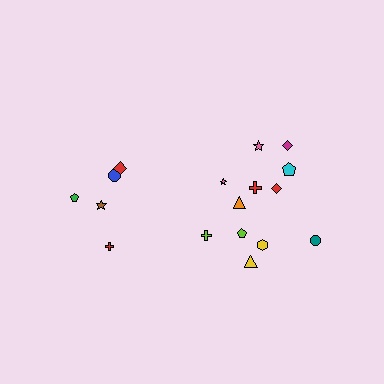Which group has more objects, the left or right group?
The right group.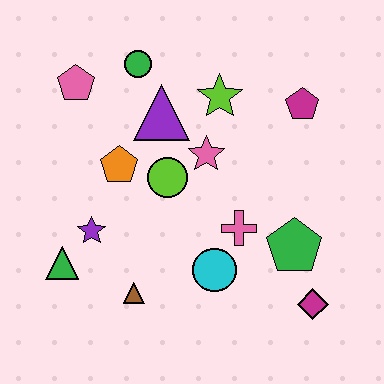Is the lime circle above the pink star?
No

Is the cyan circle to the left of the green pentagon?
Yes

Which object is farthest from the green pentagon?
The pink pentagon is farthest from the green pentagon.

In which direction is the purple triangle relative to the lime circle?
The purple triangle is above the lime circle.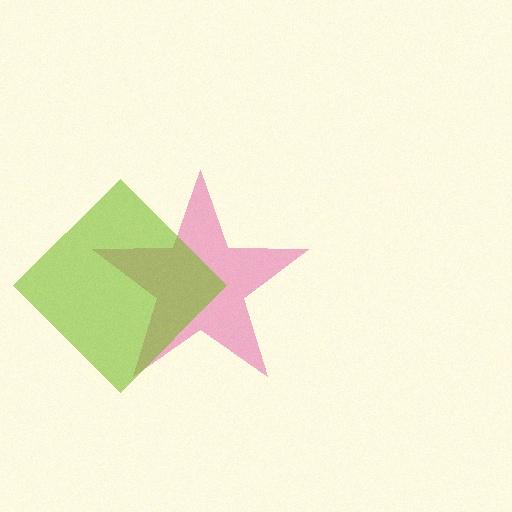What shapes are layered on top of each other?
The layered shapes are: a pink star, a lime diamond.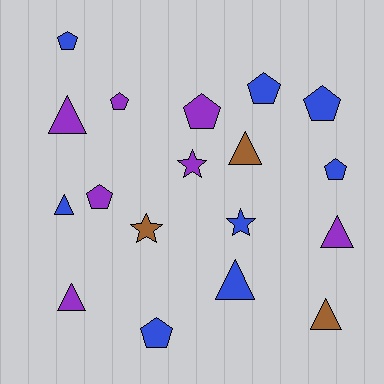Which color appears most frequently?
Blue, with 8 objects.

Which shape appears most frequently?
Pentagon, with 8 objects.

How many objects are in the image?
There are 18 objects.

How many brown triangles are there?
There are 2 brown triangles.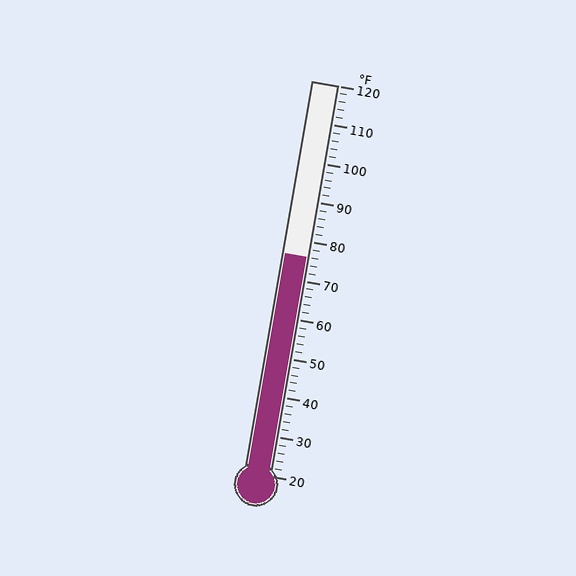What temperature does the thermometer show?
The thermometer shows approximately 76°F.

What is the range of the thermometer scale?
The thermometer scale ranges from 20°F to 120°F.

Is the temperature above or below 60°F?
The temperature is above 60°F.